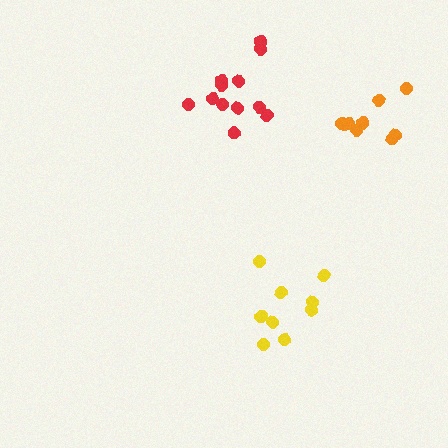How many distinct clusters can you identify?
There are 3 distinct clusters.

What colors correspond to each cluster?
The clusters are colored: red, yellow, orange.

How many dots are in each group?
Group 1: 12 dots, Group 2: 9 dots, Group 3: 9 dots (30 total).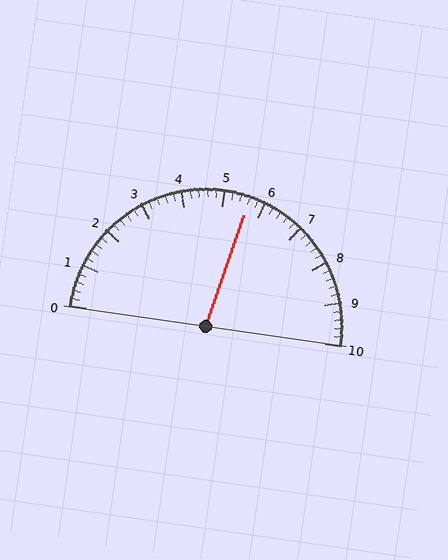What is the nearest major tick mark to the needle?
The nearest major tick mark is 6.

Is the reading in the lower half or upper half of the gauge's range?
The reading is in the upper half of the range (0 to 10).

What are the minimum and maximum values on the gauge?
The gauge ranges from 0 to 10.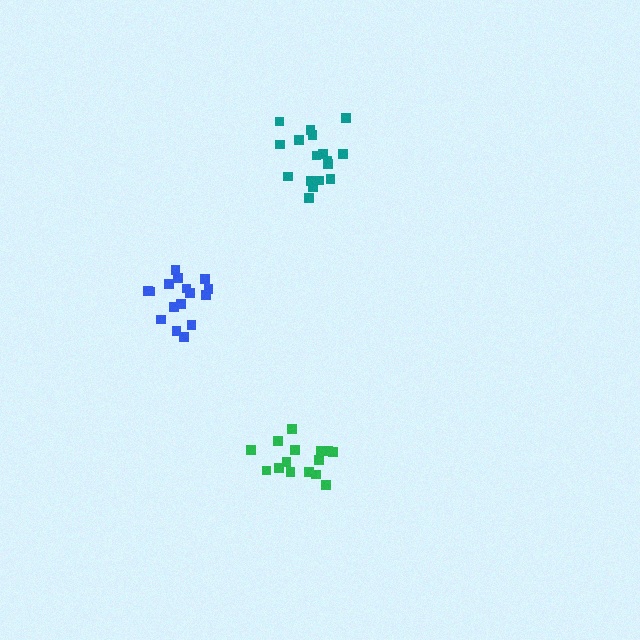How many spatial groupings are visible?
There are 3 spatial groupings.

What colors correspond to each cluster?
The clusters are colored: green, teal, blue.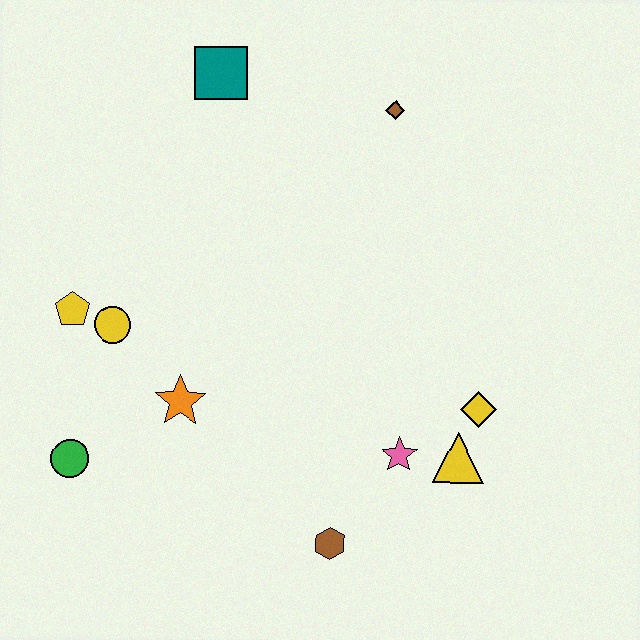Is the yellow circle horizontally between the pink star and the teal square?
No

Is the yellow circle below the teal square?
Yes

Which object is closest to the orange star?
The yellow circle is closest to the orange star.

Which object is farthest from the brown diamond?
The green circle is farthest from the brown diamond.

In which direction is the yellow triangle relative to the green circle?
The yellow triangle is to the right of the green circle.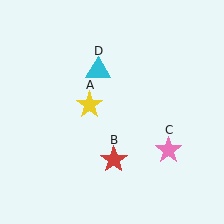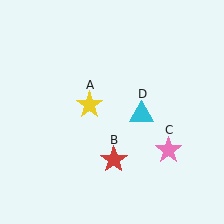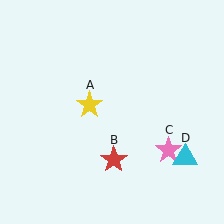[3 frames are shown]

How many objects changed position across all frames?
1 object changed position: cyan triangle (object D).